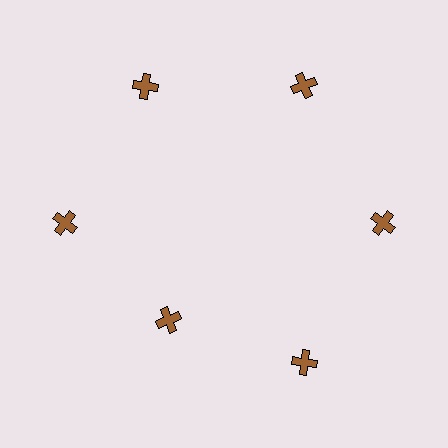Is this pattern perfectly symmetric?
No. The 6 brown crosses are arranged in a ring, but one element near the 7 o'clock position is pulled inward toward the center, breaking the 6-fold rotational symmetry.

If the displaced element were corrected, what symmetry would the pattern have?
It would have 6-fold rotational symmetry — the pattern would map onto itself every 60 degrees.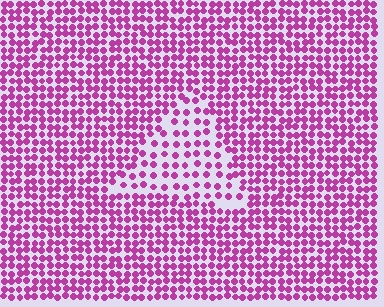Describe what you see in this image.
The image contains small magenta elements arranged at two different densities. A triangle-shaped region is visible where the elements are less densely packed than the surrounding area.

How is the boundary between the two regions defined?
The boundary is defined by a change in element density (approximately 1.9x ratio). All elements are the same color, size, and shape.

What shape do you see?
I see a triangle.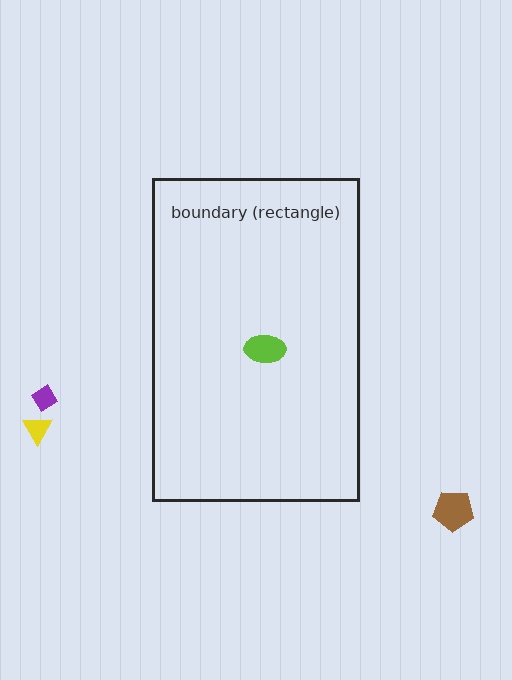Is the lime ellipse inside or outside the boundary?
Inside.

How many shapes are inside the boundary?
1 inside, 3 outside.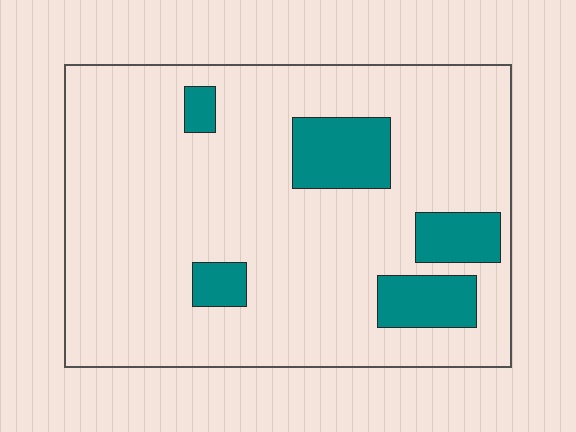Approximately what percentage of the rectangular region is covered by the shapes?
Approximately 15%.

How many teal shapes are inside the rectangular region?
5.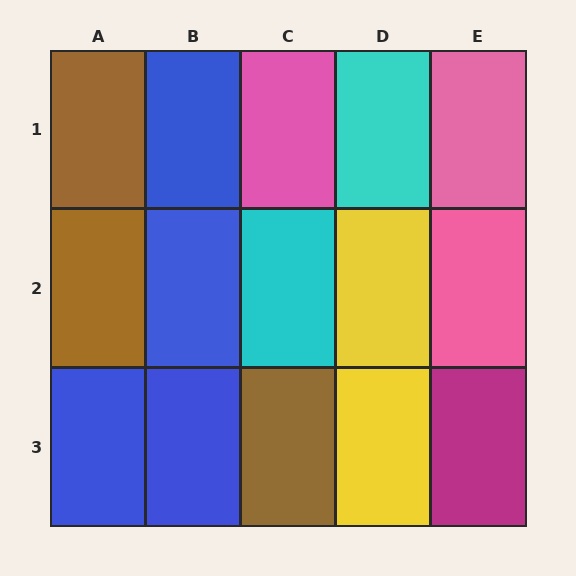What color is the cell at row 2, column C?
Cyan.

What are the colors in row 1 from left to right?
Brown, blue, pink, cyan, pink.